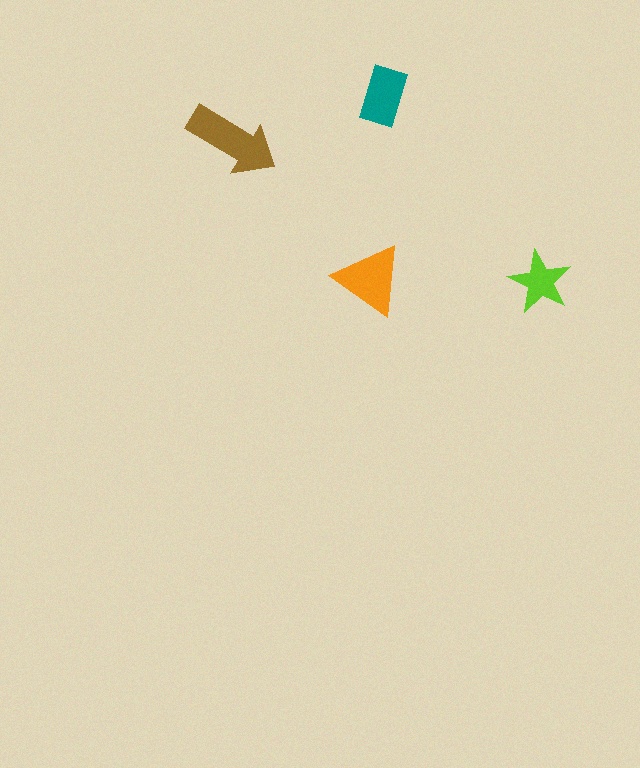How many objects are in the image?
There are 4 objects in the image.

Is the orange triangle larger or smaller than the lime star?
Larger.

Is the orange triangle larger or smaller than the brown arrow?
Smaller.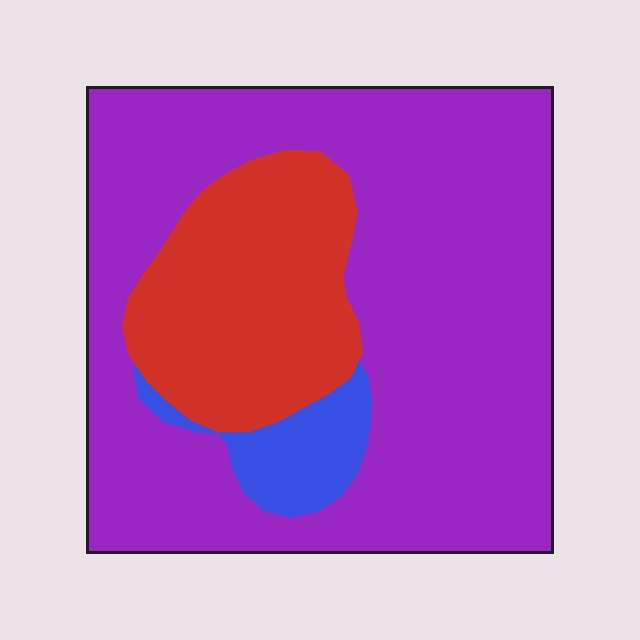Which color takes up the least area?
Blue, at roughly 5%.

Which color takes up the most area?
Purple, at roughly 70%.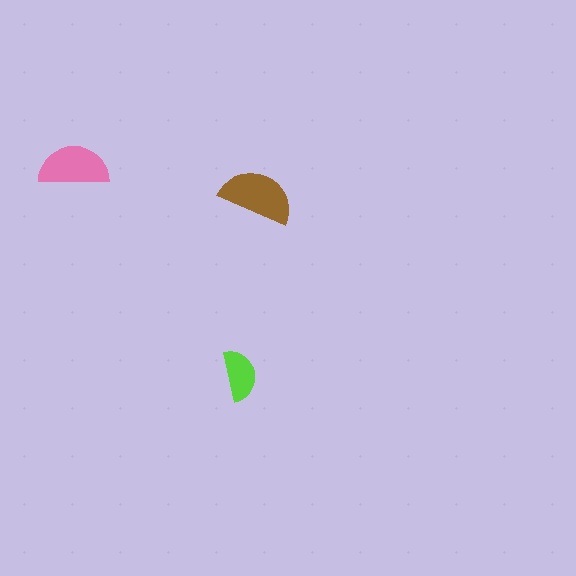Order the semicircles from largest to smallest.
the brown one, the pink one, the lime one.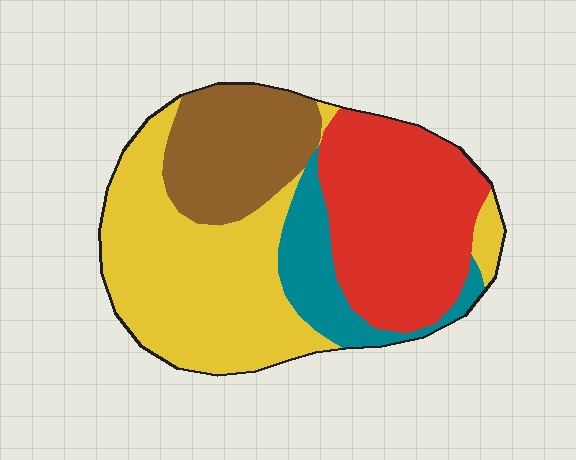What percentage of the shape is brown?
Brown takes up about one fifth (1/5) of the shape.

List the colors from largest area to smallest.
From largest to smallest: yellow, red, brown, teal.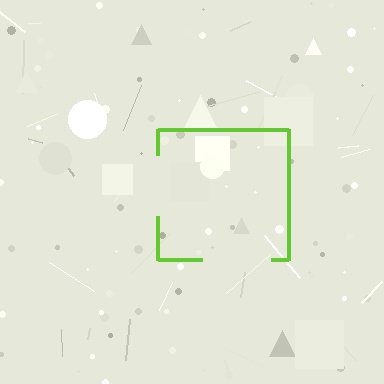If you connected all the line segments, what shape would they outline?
They would outline a square.